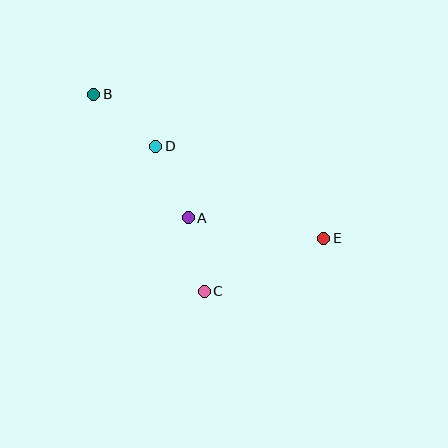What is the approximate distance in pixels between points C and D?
The distance between C and D is approximately 153 pixels.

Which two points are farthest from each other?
Points B and E are farthest from each other.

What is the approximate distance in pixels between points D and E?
The distance between D and E is approximately 191 pixels.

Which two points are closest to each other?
Points A and C are closest to each other.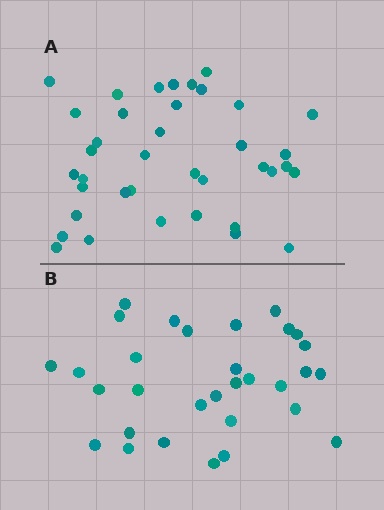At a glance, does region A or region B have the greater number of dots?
Region A (the top region) has more dots.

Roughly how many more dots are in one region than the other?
Region A has roughly 8 or so more dots than region B.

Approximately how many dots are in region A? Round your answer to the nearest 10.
About 40 dots. (The exact count is 38, which rounds to 40.)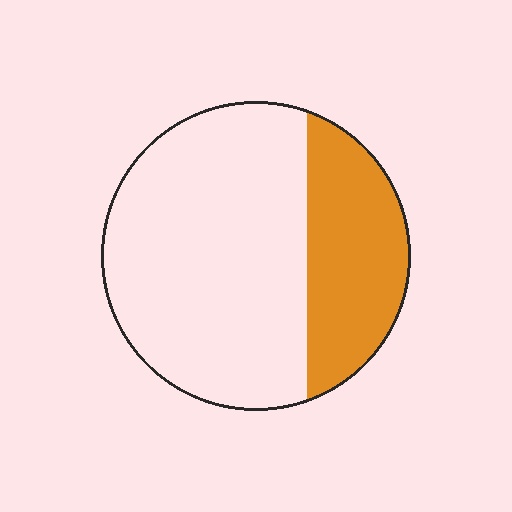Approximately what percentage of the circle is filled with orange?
Approximately 30%.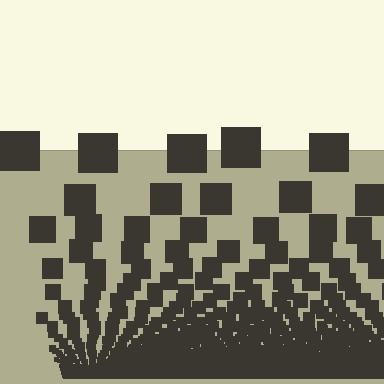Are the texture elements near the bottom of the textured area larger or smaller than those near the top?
Smaller. The gradient is inverted — elements near the bottom are smaller and denser.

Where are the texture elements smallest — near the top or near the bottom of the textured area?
Near the bottom.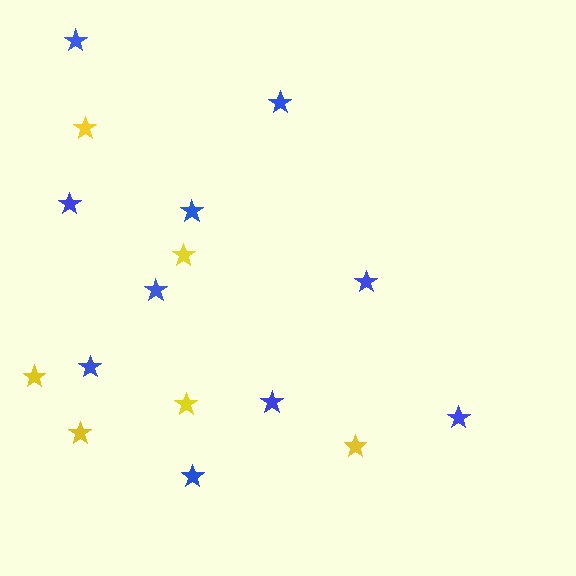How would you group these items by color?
There are 2 groups: one group of yellow stars (6) and one group of blue stars (10).